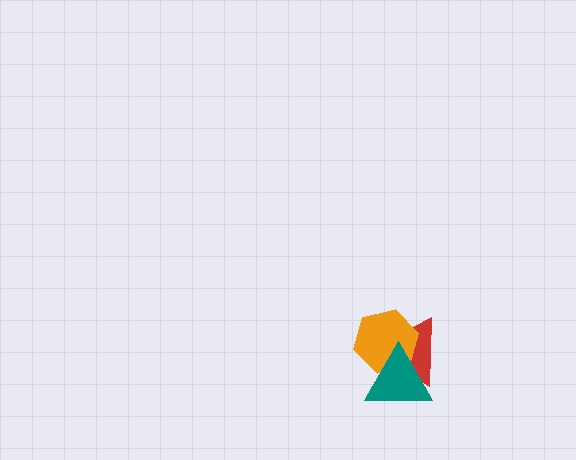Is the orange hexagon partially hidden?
Yes, it is partially covered by another shape.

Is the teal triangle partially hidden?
No, no other shape covers it.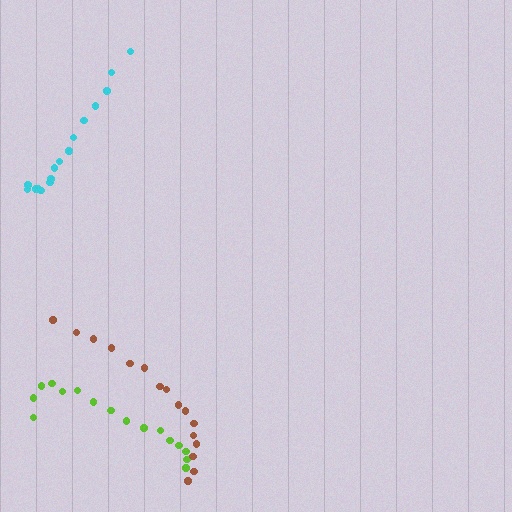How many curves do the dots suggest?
There are 3 distinct paths.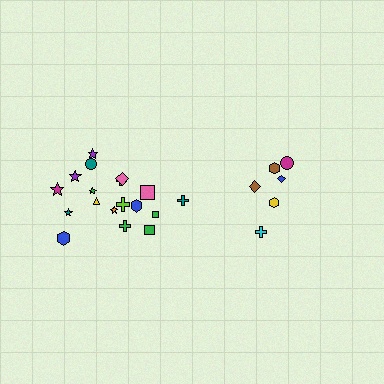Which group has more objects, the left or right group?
The left group.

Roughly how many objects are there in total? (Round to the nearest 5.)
Roughly 25 objects in total.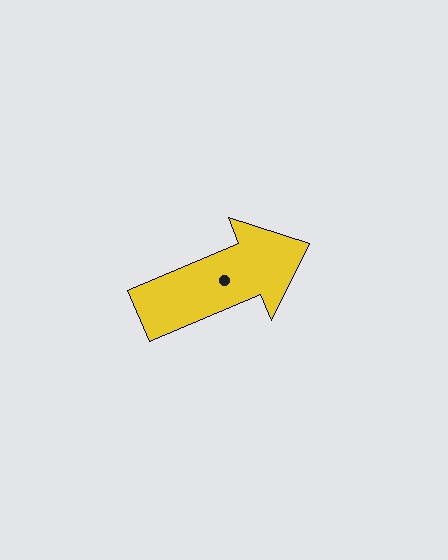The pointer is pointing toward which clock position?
Roughly 2 o'clock.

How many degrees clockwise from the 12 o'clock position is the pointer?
Approximately 67 degrees.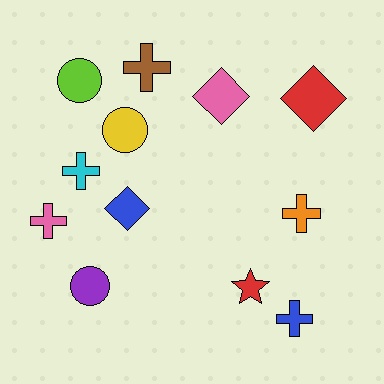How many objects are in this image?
There are 12 objects.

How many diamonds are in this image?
There are 3 diamonds.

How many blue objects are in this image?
There are 2 blue objects.